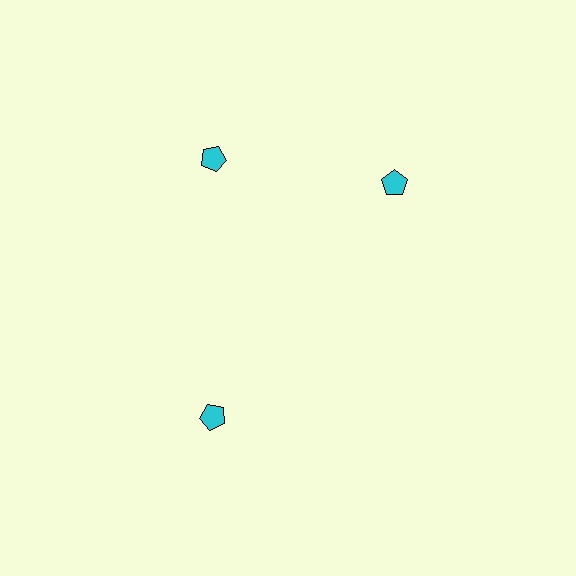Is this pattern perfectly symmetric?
No. The 3 cyan pentagons are arranged in a ring, but one element near the 3 o'clock position is rotated out of alignment along the ring, breaking the 3-fold rotational symmetry.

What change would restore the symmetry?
The symmetry would be restored by rotating it back into even spacing with its neighbors so that all 3 pentagons sit at equal angles and equal distance from the center.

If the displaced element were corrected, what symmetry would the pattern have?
It would have 3-fold rotational symmetry — the pattern would map onto itself every 120 degrees.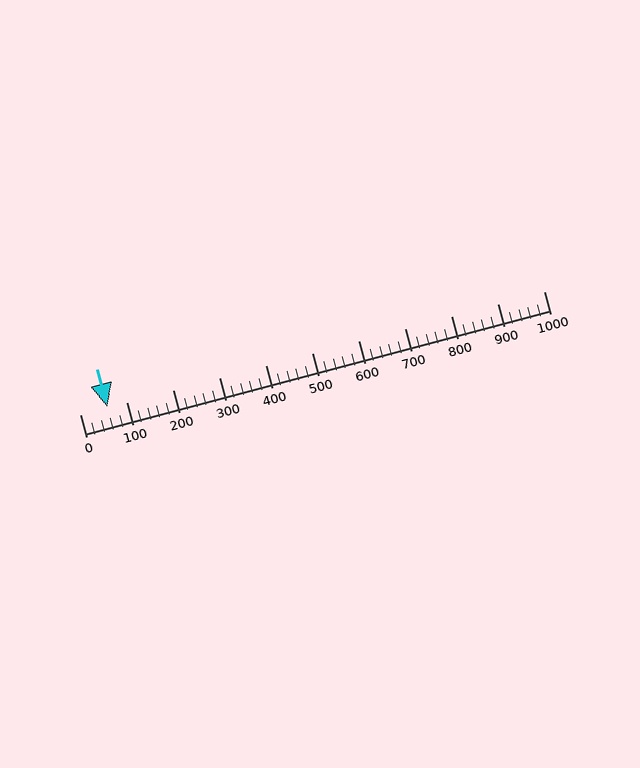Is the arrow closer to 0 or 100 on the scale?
The arrow is closer to 100.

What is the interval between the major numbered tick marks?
The major tick marks are spaced 100 units apart.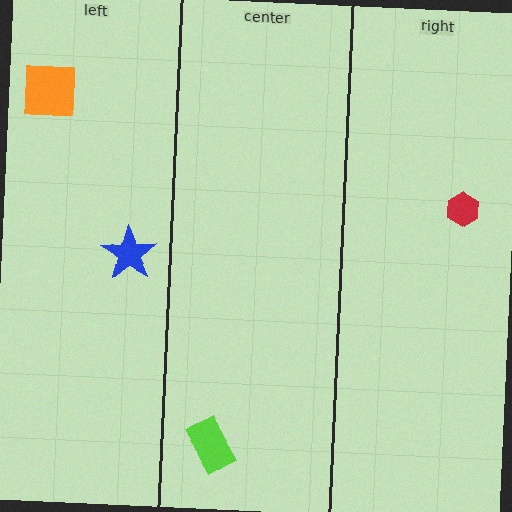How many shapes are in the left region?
2.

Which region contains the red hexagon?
The right region.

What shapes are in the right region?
The red hexagon.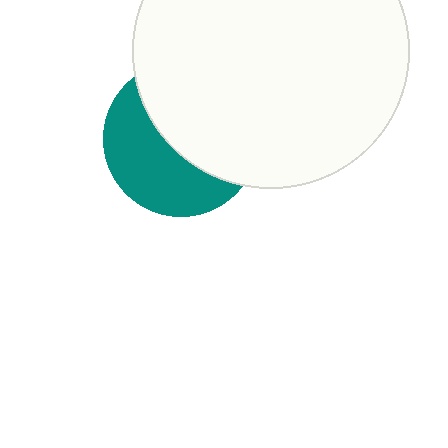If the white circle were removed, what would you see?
You would see the complete teal circle.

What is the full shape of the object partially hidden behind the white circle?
The partially hidden object is a teal circle.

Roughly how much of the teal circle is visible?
About half of it is visible (roughly 46%).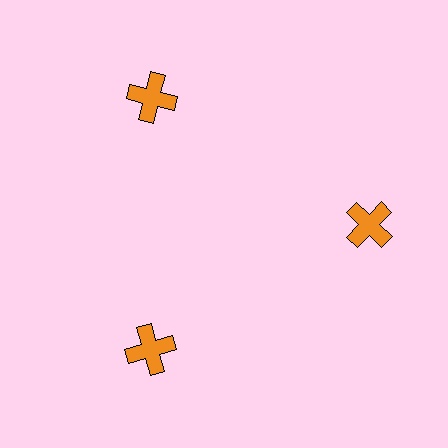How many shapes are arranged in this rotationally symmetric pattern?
There are 3 shapes, arranged in 3 groups of 1.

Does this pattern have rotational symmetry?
Yes, this pattern has 3-fold rotational symmetry. It looks the same after rotating 120 degrees around the center.